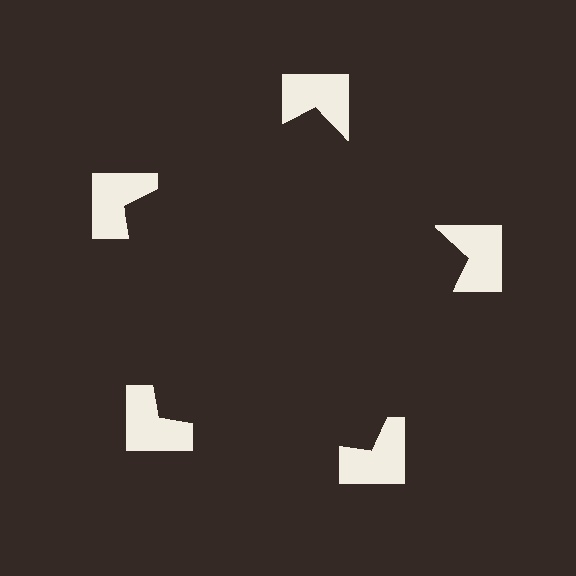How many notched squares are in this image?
There are 5 — one at each vertex of the illusory pentagon.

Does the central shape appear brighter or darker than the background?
It typically appears slightly darker than the background, even though no actual brightness change is drawn.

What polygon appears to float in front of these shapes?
An illusory pentagon — its edges are inferred from the aligned wedge cuts in the notched squares, not physically drawn.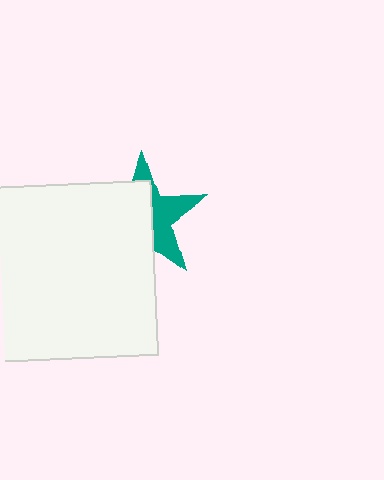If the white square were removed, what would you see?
You would see the complete teal star.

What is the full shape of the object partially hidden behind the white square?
The partially hidden object is a teal star.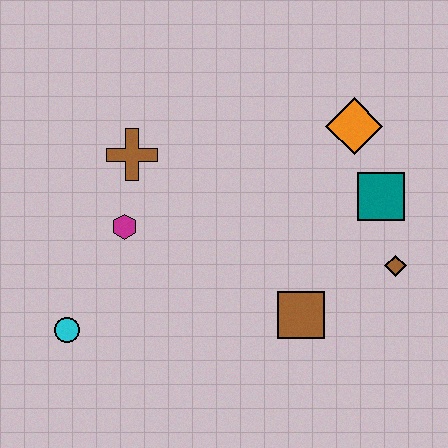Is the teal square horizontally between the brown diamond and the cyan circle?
Yes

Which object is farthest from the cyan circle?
The orange diamond is farthest from the cyan circle.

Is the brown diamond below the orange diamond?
Yes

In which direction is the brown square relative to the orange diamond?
The brown square is below the orange diamond.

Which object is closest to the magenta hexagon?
The brown cross is closest to the magenta hexagon.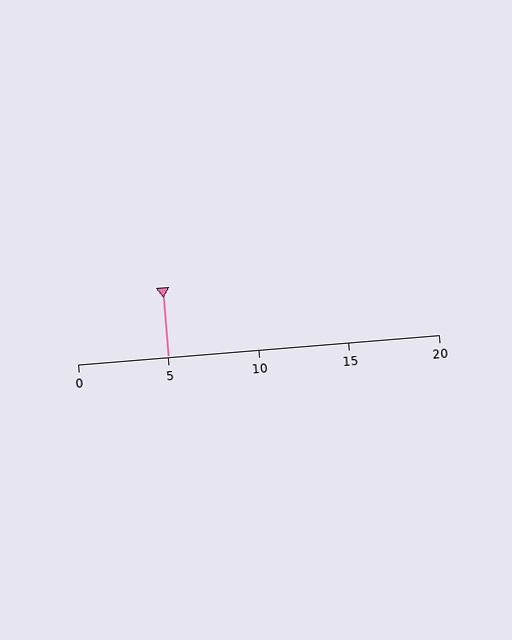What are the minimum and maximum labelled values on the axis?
The axis runs from 0 to 20.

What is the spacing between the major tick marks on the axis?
The major ticks are spaced 5 apart.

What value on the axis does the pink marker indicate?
The marker indicates approximately 5.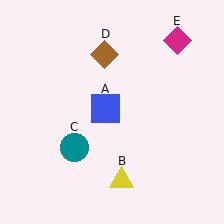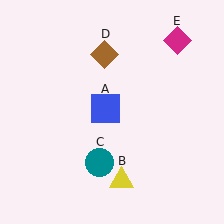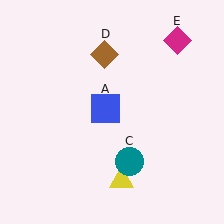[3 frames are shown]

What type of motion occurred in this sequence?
The teal circle (object C) rotated counterclockwise around the center of the scene.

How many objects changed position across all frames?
1 object changed position: teal circle (object C).